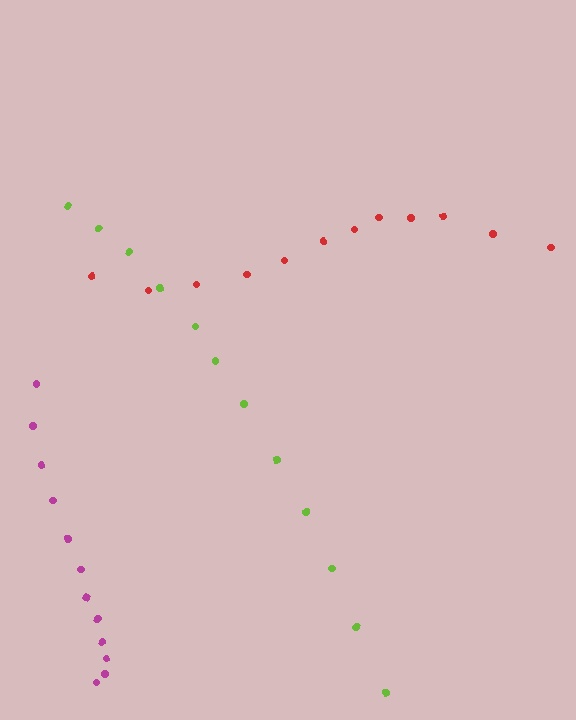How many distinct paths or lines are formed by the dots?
There are 3 distinct paths.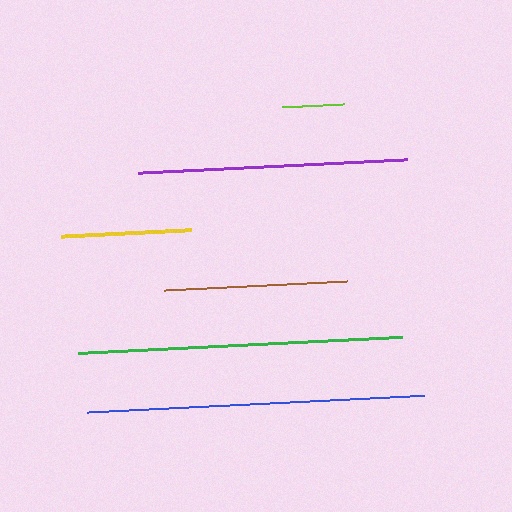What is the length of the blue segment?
The blue segment is approximately 338 pixels long.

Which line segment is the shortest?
The lime line is the shortest at approximately 62 pixels.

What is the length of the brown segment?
The brown segment is approximately 184 pixels long.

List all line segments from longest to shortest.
From longest to shortest: blue, green, purple, brown, yellow, lime.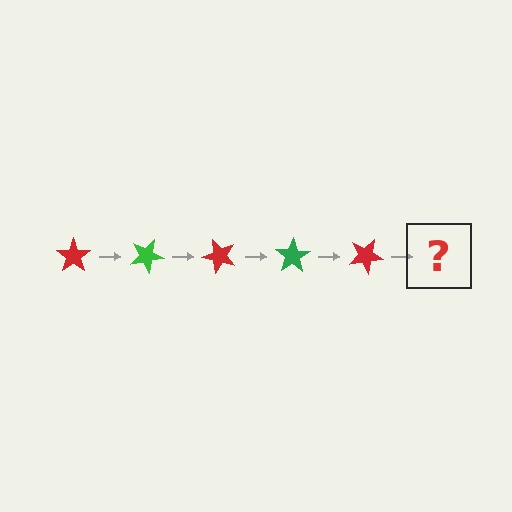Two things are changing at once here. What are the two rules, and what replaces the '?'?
The two rules are that it rotates 25 degrees each step and the color cycles through red and green. The '?' should be a green star, rotated 125 degrees from the start.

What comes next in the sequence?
The next element should be a green star, rotated 125 degrees from the start.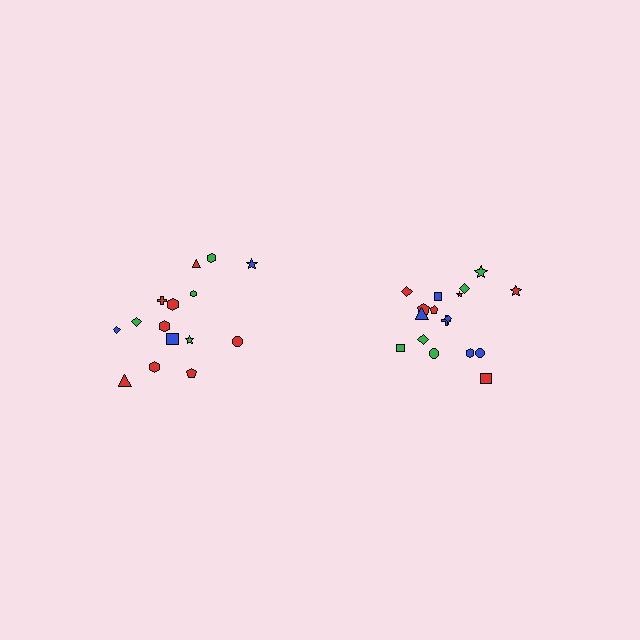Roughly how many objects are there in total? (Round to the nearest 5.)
Roughly 35 objects in total.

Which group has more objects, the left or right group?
The right group.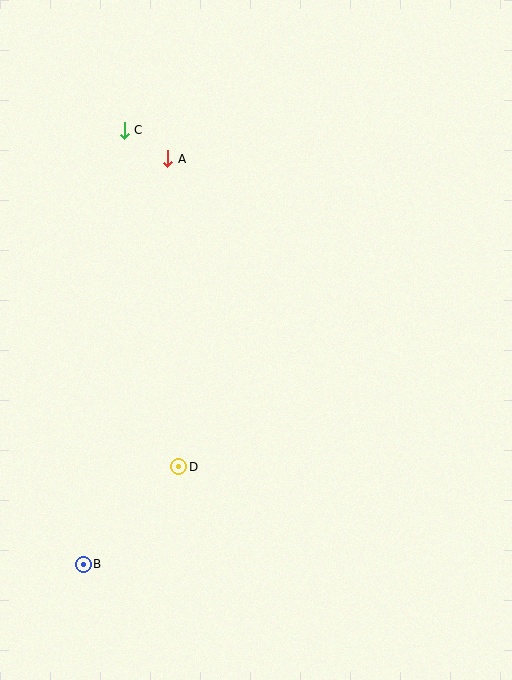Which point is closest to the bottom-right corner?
Point D is closest to the bottom-right corner.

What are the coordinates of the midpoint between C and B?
The midpoint between C and B is at (104, 347).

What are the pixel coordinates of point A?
Point A is at (168, 159).